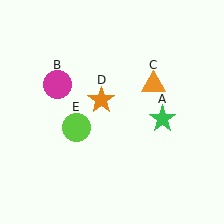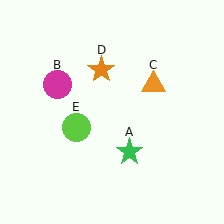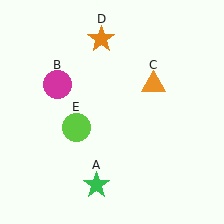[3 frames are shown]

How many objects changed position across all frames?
2 objects changed position: green star (object A), orange star (object D).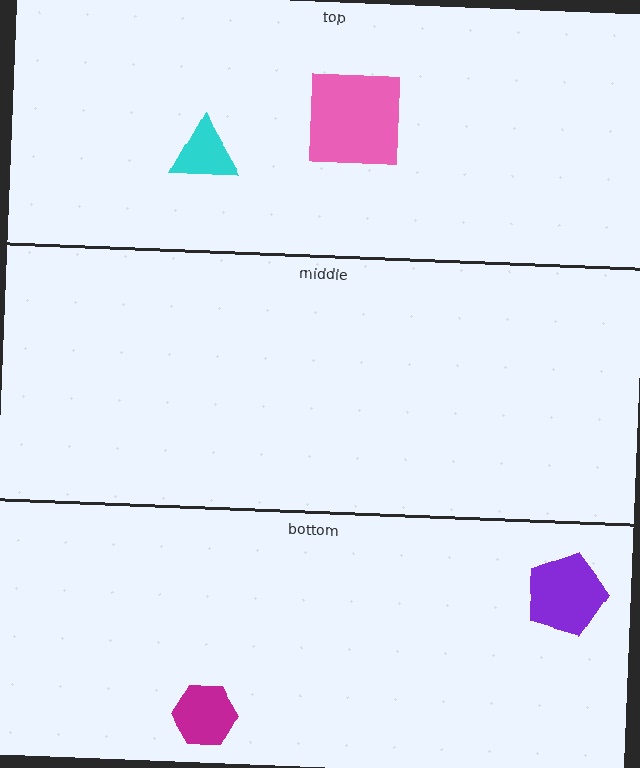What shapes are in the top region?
The cyan triangle, the pink square.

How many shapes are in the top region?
2.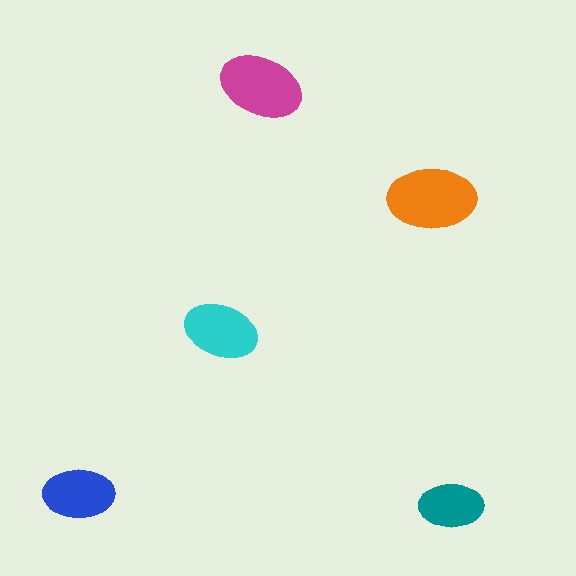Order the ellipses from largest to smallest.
the orange one, the magenta one, the cyan one, the blue one, the teal one.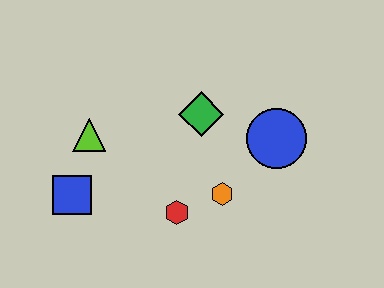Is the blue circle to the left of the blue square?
No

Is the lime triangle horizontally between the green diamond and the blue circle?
No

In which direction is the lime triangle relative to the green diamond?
The lime triangle is to the left of the green diamond.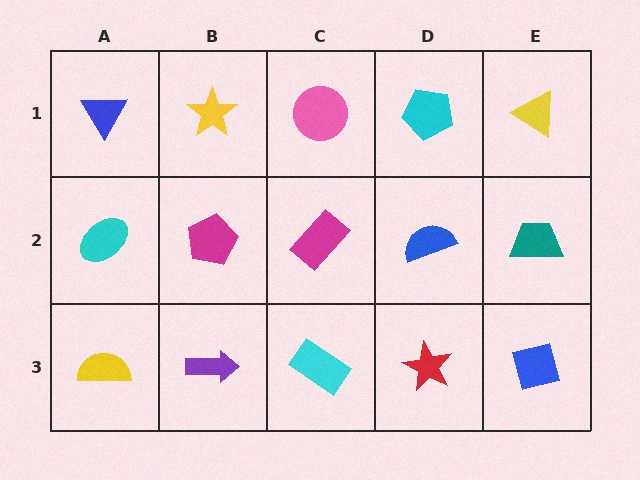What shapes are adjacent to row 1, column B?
A magenta pentagon (row 2, column B), a blue triangle (row 1, column A), a pink circle (row 1, column C).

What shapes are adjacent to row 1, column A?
A cyan ellipse (row 2, column A), a yellow star (row 1, column B).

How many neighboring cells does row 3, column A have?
2.